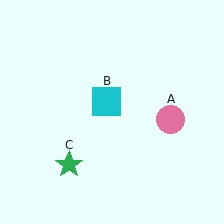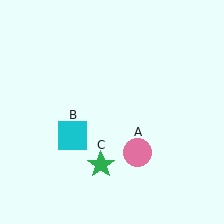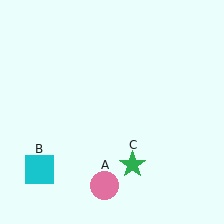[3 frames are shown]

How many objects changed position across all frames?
3 objects changed position: pink circle (object A), cyan square (object B), green star (object C).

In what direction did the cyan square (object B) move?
The cyan square (object B) moved down and to the left.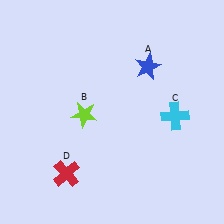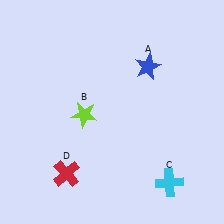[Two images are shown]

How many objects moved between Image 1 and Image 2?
1 object moved between the two images.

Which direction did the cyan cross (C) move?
The cyan cross (C) moved down.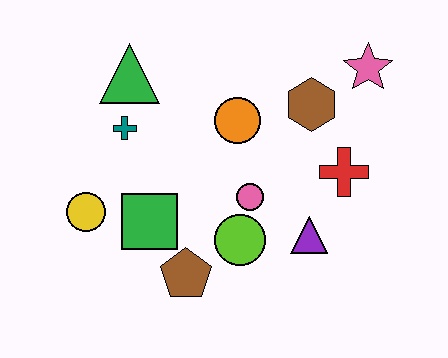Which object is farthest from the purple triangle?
The green triangle is farthest from the purple triangle.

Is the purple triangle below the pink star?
Yes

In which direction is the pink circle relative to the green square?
The pink circle is to the right of the green square.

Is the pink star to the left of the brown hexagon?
No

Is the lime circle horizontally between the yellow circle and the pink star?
Yes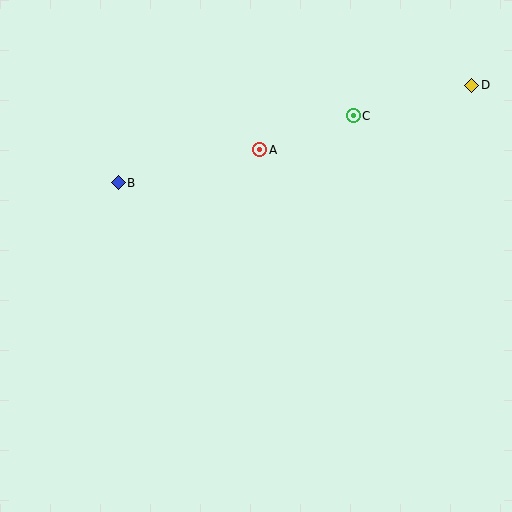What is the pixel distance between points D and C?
The distance between D and C is 122 pixels.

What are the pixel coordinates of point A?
Point A is at (260, 150).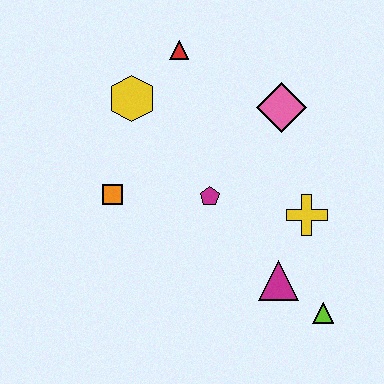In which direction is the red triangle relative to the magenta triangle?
The red triangle is above the magenta triangle.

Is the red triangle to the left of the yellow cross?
Yes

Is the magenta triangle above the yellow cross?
No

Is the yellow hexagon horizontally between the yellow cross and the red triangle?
No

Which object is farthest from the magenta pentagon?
The lime triangle is farthest from the magenta pentagon.